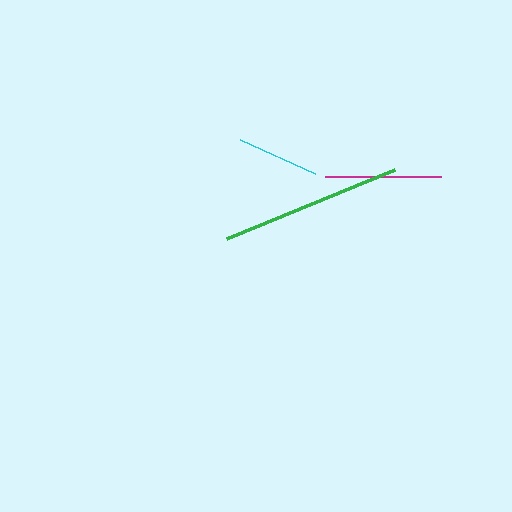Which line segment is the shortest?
The cyan line is the shortest at approximately 82 pixels.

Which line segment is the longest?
The green line is the longest at approximately 182 pixels.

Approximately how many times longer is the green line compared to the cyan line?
The green line is approximately 2.2 times the length of the cyan line.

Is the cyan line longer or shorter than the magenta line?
The magenta line is longer than the cyan line.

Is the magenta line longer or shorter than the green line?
The green line is longer than the magenta line.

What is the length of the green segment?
The green segment is approximately 182 pixels long.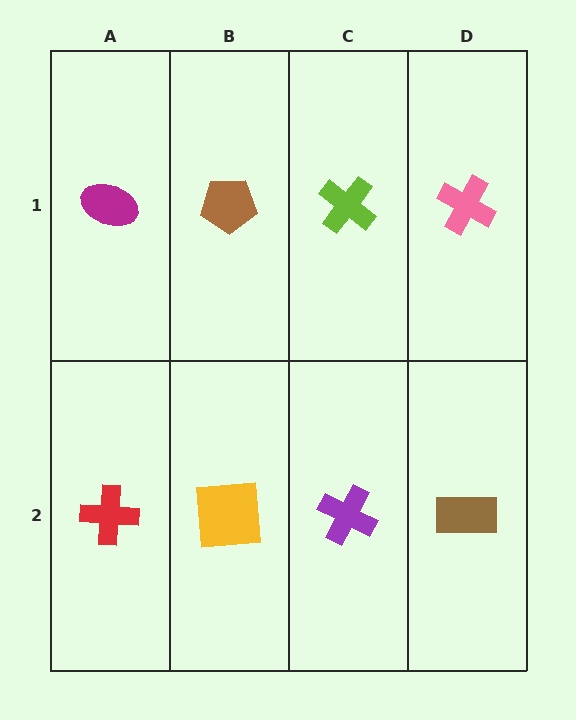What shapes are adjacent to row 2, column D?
A pink cross (row 1, column D), a purple cross (row 2, column C).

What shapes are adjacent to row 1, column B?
A yellow square (row 2, column B), a magenta ellipse (row 1, column A), a lime cross (row 1, column C).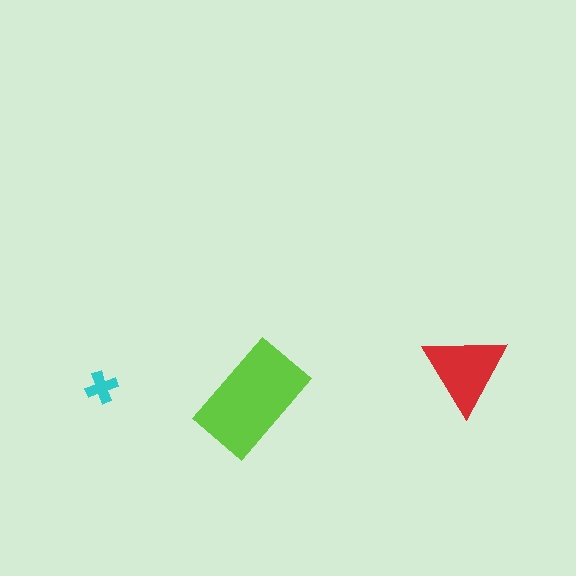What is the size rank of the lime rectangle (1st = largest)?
1st.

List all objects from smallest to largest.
The cyan cross, the red triangle, the lime rectangle.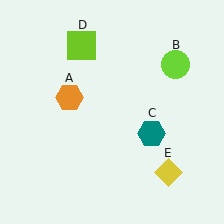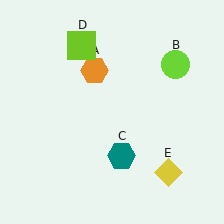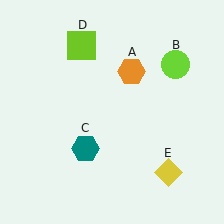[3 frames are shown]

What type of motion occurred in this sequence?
The orange hexagon (object A), teal hexagon (object C) rotated clockwise around the center of the scene.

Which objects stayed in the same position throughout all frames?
Lime circle (object B) and lime square (object D) and yellow diamond (object E) remained stationary.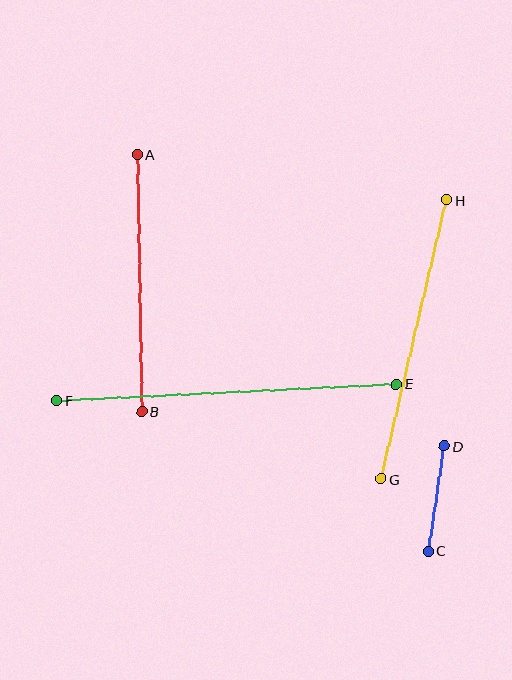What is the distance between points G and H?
The distance is approximately 287 pixels.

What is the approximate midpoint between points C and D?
The midpoint is at approximately (436, 499) pixels.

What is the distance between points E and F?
The distance is approximately 340 pixels.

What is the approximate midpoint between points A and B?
The midpoint is at approximately (140, 283) pixels.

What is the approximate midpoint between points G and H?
The midpoint is at approximately (414, 339) pixels.